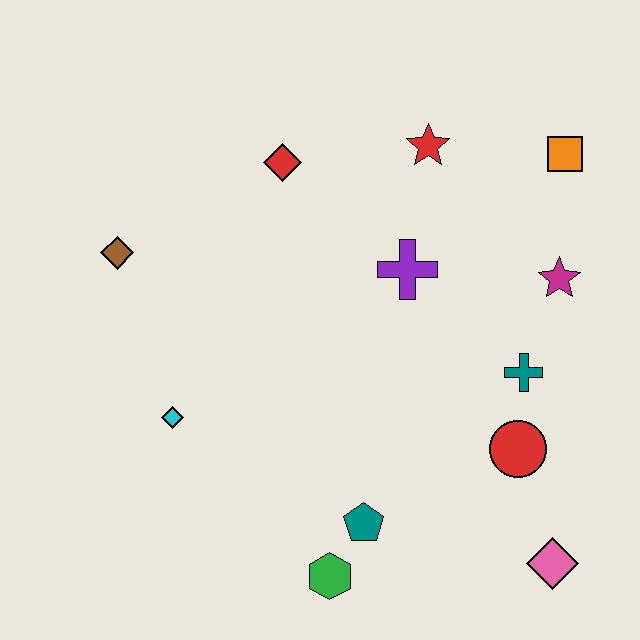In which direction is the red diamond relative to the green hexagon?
The red diamond is above the green hexagon.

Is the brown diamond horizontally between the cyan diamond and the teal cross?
No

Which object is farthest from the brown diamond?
The pink diamond is farthest from the brown diamond.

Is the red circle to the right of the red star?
Yes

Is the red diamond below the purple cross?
No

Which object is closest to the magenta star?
The teal cross is closest to the magenta star.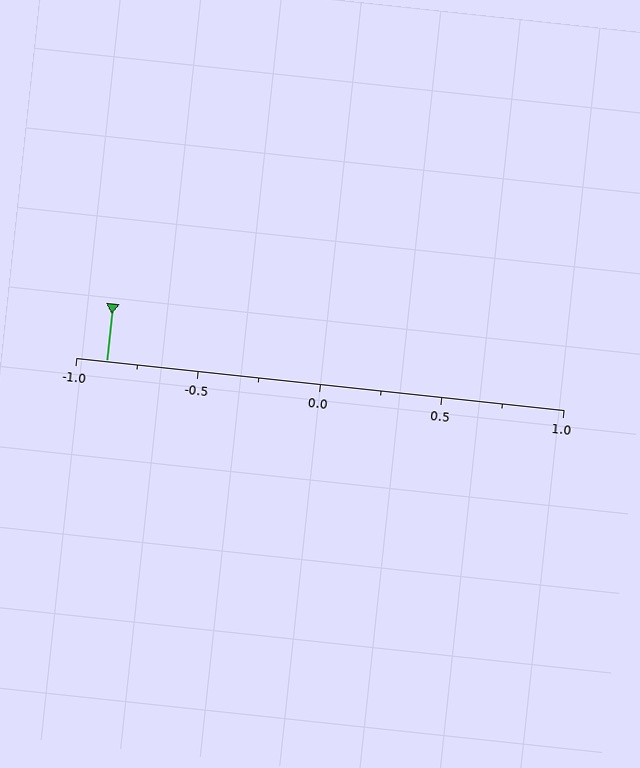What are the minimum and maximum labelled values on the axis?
The axis runs from -1.0 to 1.0.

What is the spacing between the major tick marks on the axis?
The major ticks are spaced 0.5 apart.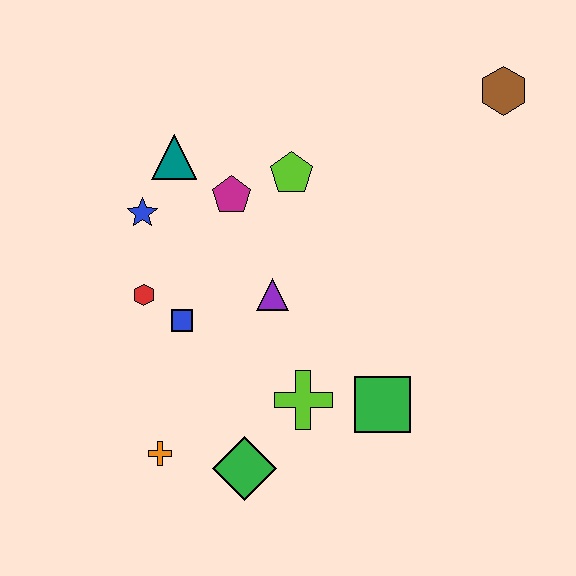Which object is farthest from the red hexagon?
The brown hexagon is farthest from the red hexagon.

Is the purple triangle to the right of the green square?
No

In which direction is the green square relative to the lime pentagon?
The green square is below the lime pentagon.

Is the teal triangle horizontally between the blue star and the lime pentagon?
Yes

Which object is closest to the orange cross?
The green diamond is closest to the orange cross.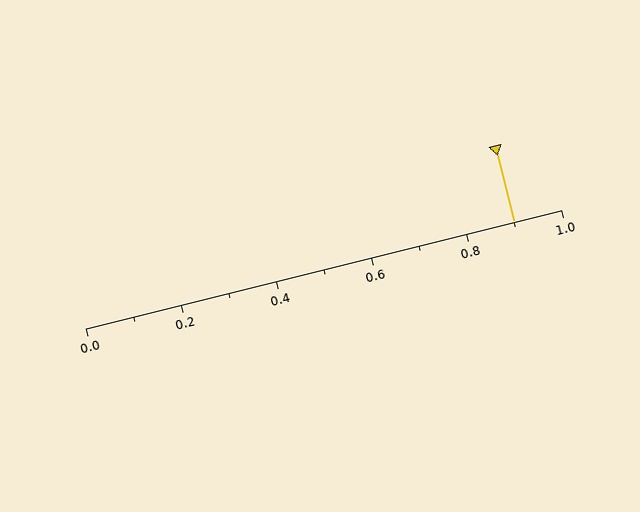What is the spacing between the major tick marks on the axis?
The major ticks are spaced 0.2 apart.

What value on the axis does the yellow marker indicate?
The marker indicates approximately 0.9.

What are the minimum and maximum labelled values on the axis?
The axis runs from 0.0 to 1.0.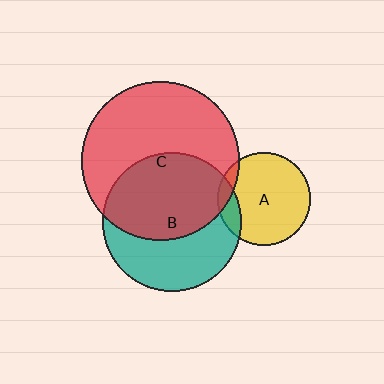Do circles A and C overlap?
Yes.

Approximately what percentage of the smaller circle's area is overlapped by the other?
Approximately 10%.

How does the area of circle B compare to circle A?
Approximately 2.2 times.